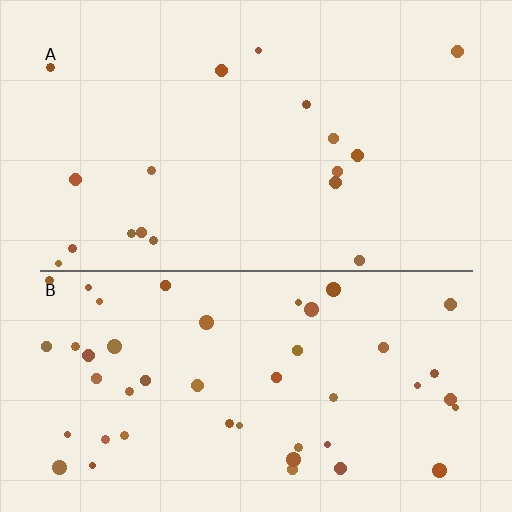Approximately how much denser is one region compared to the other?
Approximately 2.6× — region B over region A.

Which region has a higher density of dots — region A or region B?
B (the bottom).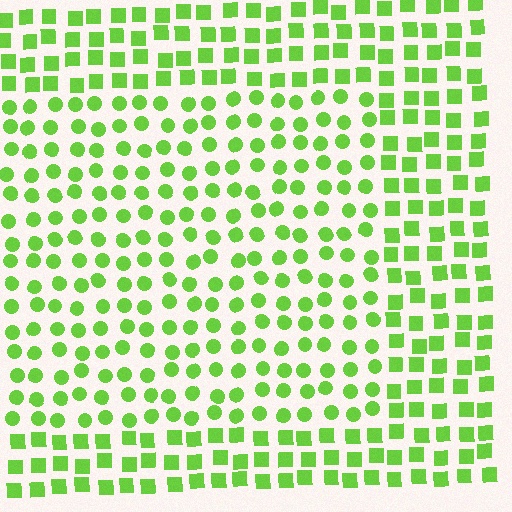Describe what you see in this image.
The image is filled with small lime elements arranged in a uniform grid. A rectangle-shaped region contains circles, while the surrounding area contains squares. The boundary is defined purely by the change in element shape.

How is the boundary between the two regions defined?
The boundary is defined by a change in element shape: circles inside vs. squares outside. All elements share the same color and spacing.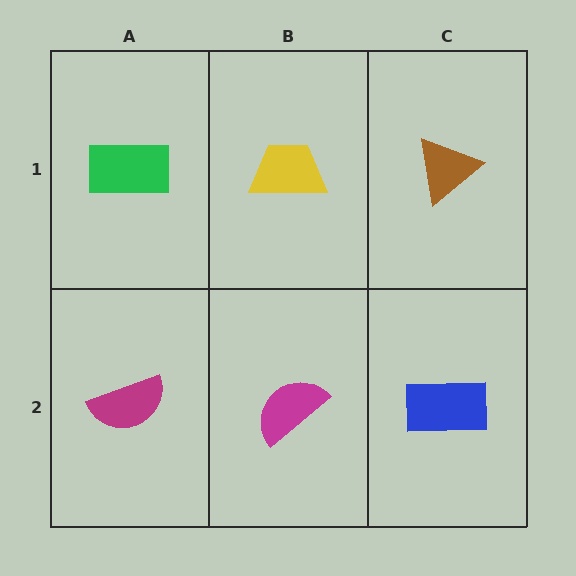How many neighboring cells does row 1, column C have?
2.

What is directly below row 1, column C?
A blue rectangle.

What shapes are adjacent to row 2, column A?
A green rectangle (row 1, column A), a magenta semicircle (row 2, column B).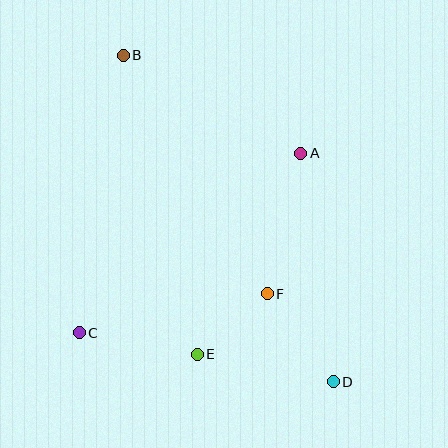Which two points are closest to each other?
Points E and F are closest to each other.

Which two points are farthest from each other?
Points B and D are farthest from each other.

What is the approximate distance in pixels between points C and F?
The distance between C and F is approximately 192 pixels.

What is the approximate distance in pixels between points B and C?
The distance between B and C is approximately 281 pixels.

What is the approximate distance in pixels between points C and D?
The distance between C and D is approximately 259 pixels.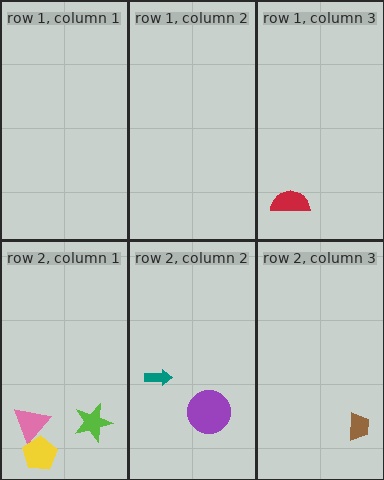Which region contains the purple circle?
The row 2, column 2 region.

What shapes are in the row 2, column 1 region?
The lime star, the pink triangle, the yellow pentagon.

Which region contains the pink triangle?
The row 2, column 1 region.